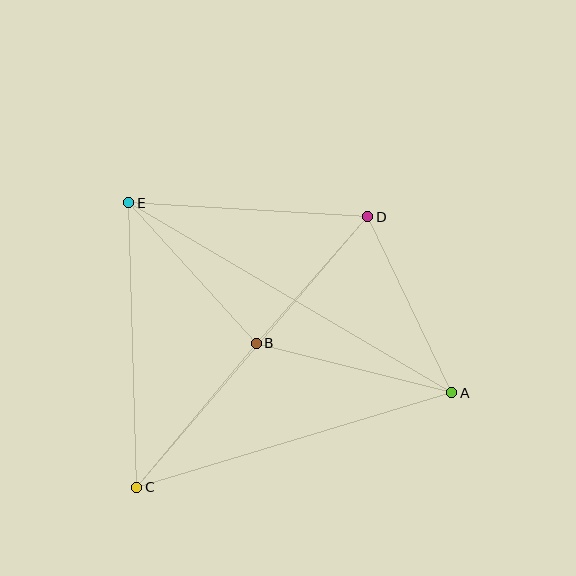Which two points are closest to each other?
Points B and D are closest to each other.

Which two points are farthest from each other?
Points A and E are farthest from each other.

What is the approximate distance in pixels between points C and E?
The distance between C and E is approximately 285 pixels.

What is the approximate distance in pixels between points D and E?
The distance between D and E is approximately 240 pixels.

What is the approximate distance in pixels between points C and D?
The distance between C and D is approximately 356 pixels.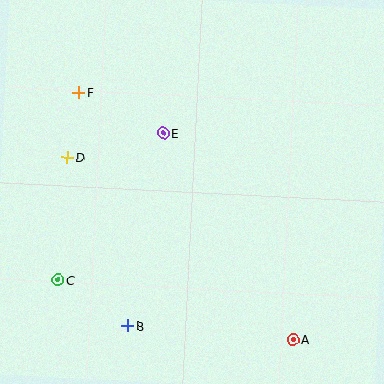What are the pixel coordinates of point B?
Point B is at (128, 326).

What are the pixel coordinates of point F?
Point F is at (79, 93).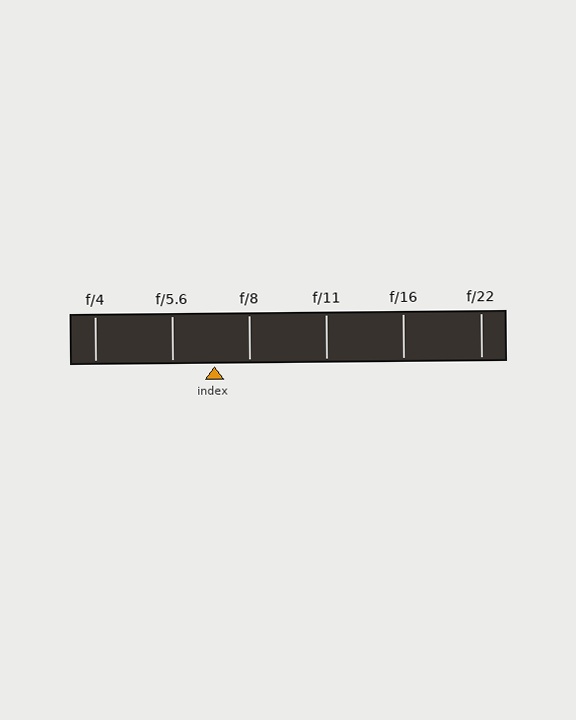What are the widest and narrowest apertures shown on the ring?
The widest aperture shown is f/4 and the narrowest is f/22.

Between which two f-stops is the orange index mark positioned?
The index mark is between f/5.6 and f/8.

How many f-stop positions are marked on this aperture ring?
There are 6 f-stop positions marked.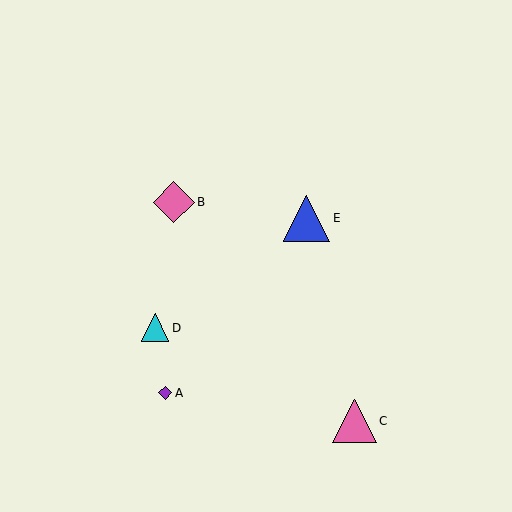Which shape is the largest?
The blue triangle (labeled E) is the largest.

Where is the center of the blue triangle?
The center of the blue triangle is at (306, 218).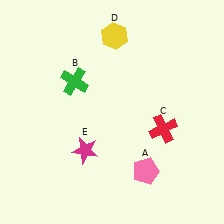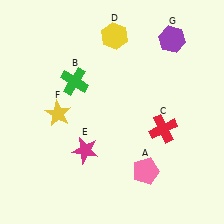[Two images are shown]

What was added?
A yellow star (F), a purple hexagon (G) were added in Image 2.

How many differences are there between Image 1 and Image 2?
There are 2 differences between the two images.